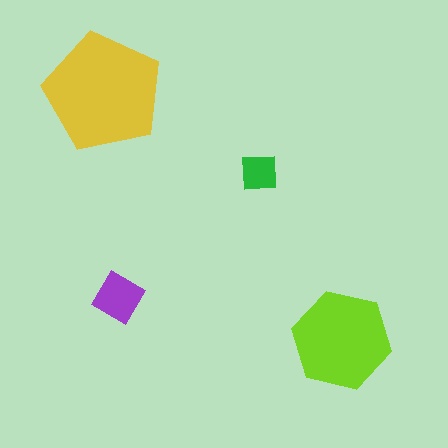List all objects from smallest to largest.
The green square, the purple diamond, the lime hexagon, the yellow pentagon.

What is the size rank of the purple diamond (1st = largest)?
3rd.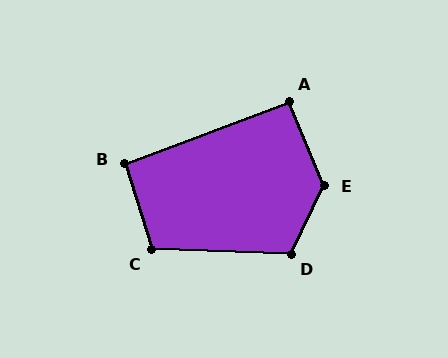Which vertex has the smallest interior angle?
A, at approximately 93 degrees.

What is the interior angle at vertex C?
Approximately 109 degrees (obtuse).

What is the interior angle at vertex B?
Approximately 93 degrees (approximately right).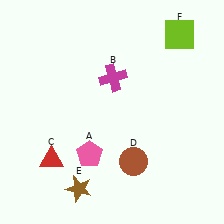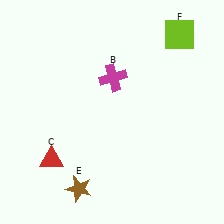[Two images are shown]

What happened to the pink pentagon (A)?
The pink pentagon (A) was removed in Image 2. It was in the bottom-left area of Image 1.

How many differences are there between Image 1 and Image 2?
There are 2 differences between the two images.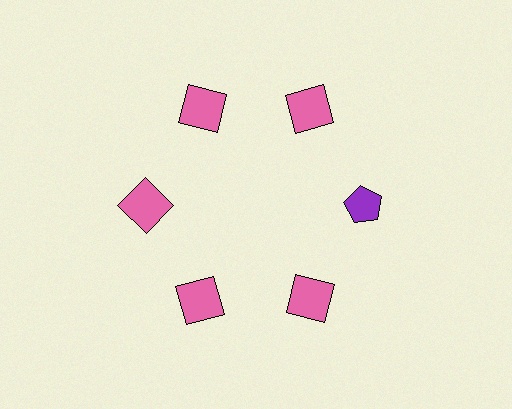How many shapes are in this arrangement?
There are 6 shapes arranged in a ring pattern.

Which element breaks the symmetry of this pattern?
The purple pentagon at roughly the 3 o'clock position breaks the symmetry. All other shapes are pink squares.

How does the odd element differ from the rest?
It differs in both color (purple instead of pink) and shape (pentagon instead of square).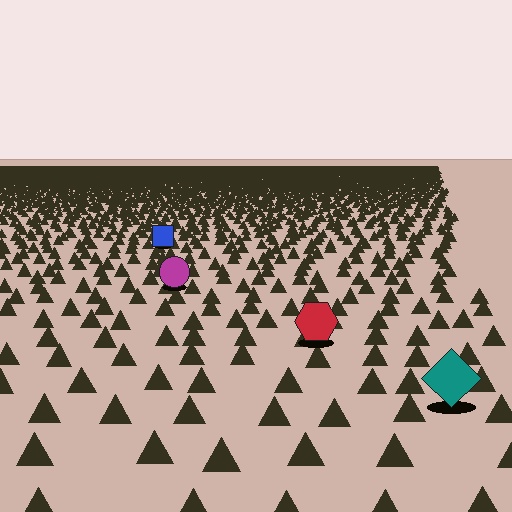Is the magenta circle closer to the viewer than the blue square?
Yes. The magenta circle is closer — you can tell from the texture gradient: the ground texture is coarser near it.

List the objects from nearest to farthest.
From nearest to farthest: the teal diamond, the red hexagon, the magenta circle, the blue square.